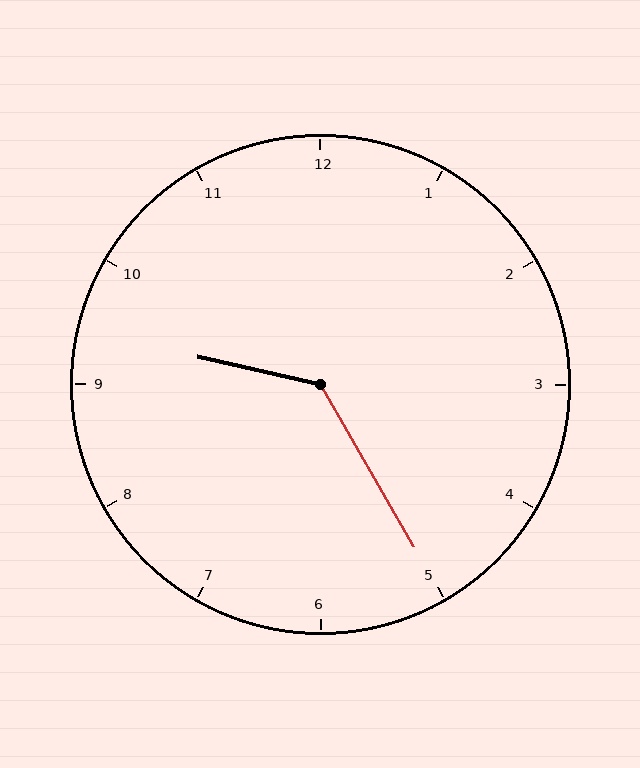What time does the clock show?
9:25.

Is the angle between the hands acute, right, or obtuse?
It is obtuse.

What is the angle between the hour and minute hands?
Approximately 132 degrees.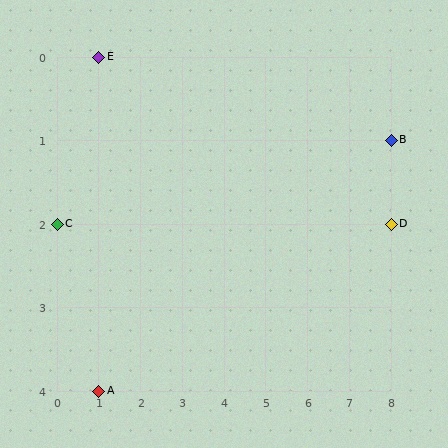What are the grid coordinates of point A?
Point A is at grid coordinates (1, 4).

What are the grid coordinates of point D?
Point D is at grid coordinates (8, 2).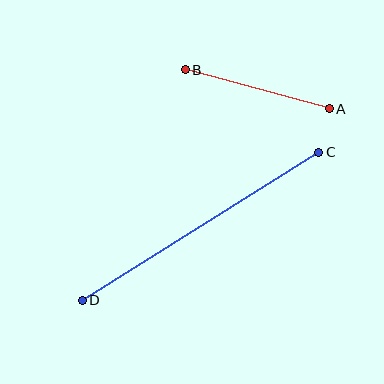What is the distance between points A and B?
The distance is approximately 149 pixels.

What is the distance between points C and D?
The distance is approximately 279 pixels.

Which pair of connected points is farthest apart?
Points C and D are farthest apart.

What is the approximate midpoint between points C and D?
The midpoint is at approximately (200, 226) pixels.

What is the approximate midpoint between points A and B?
The midpoint is at approximately (257, 89) pixels.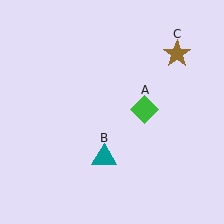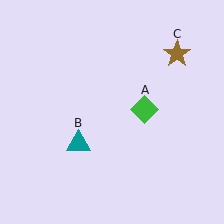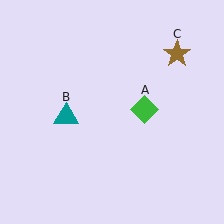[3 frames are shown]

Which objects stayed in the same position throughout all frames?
Green diamond (object A) and brown star (object C) remained stationary.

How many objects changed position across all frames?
1 object changed position: teal triangle (object B).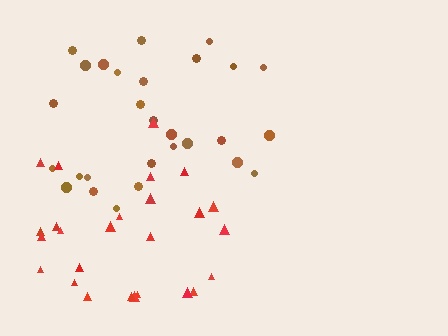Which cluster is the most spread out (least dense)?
Red.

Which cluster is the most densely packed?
Brown.